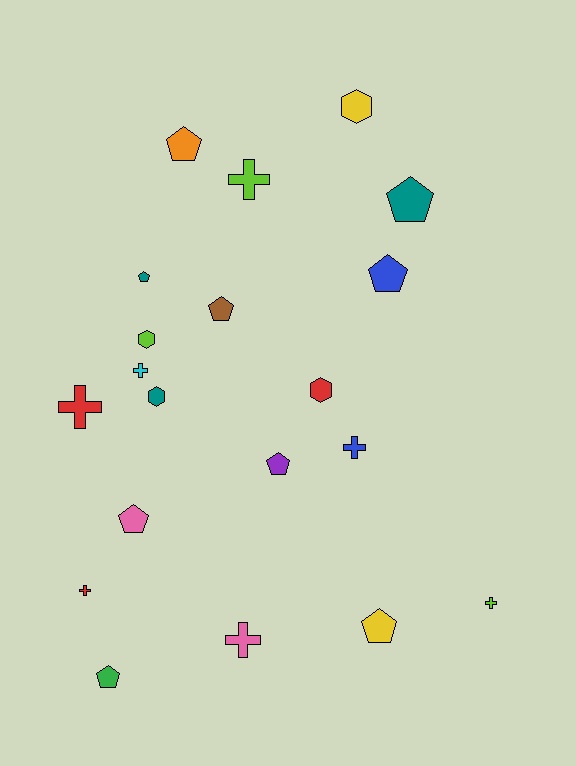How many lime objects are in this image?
There are 3 lime objects.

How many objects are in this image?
There are 20 objects.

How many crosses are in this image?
There are 7 crosses.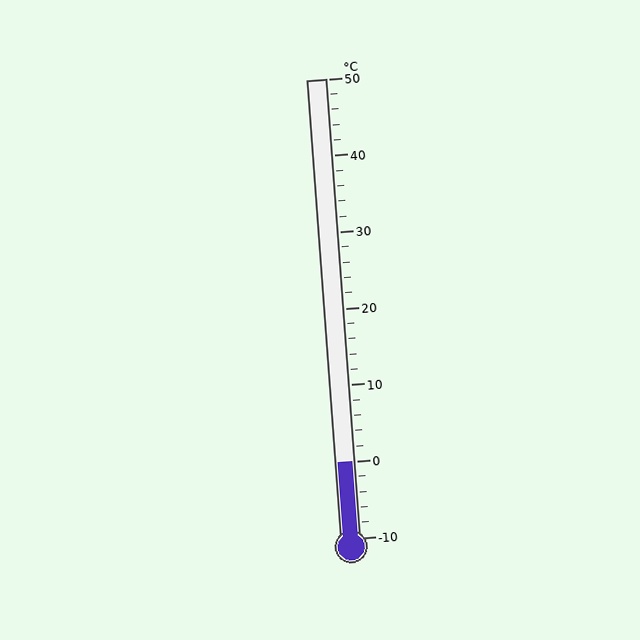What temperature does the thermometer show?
The thermometer shows approximately 0°C.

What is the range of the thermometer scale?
The thermometer scale ranges from -10°C to 50°C.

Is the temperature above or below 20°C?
The temperature is below 20°C.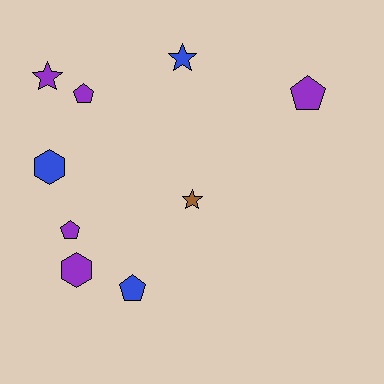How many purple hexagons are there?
There is 1 purple hexagon.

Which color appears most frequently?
Purple, with 5 objects.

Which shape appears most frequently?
Pentagon, with 4 objects.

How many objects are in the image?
There are 9 objects.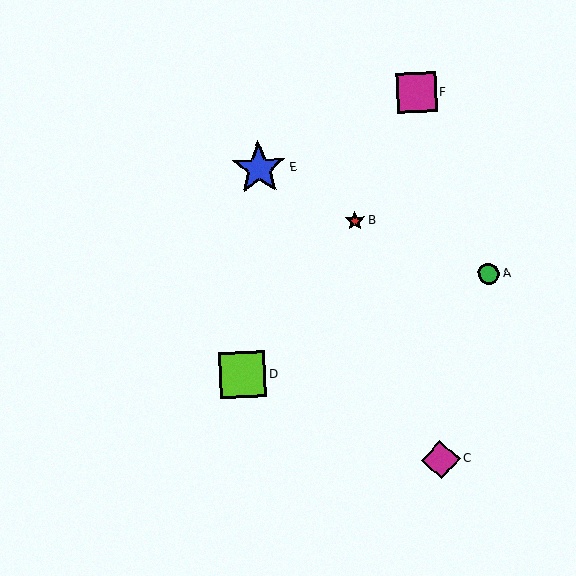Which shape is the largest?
The blue star (labeled E) is the largest.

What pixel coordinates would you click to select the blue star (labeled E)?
Click at (259, 168) to select the blue star E.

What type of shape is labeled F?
Shape F is a magenta square.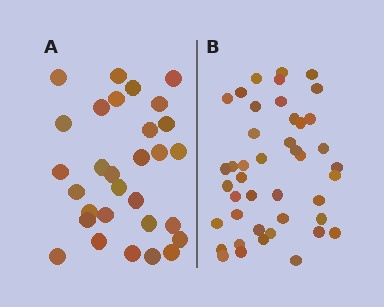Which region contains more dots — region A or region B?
Region B (the right region) has more dots.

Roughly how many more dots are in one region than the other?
Region B has approximately 15 more dots than region A.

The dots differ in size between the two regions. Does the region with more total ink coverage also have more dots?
No. Region A has more total ink coverage because its dots are larger, but region B actually contains more individual dots. Total area can be misleading — the number of items is what matters here.